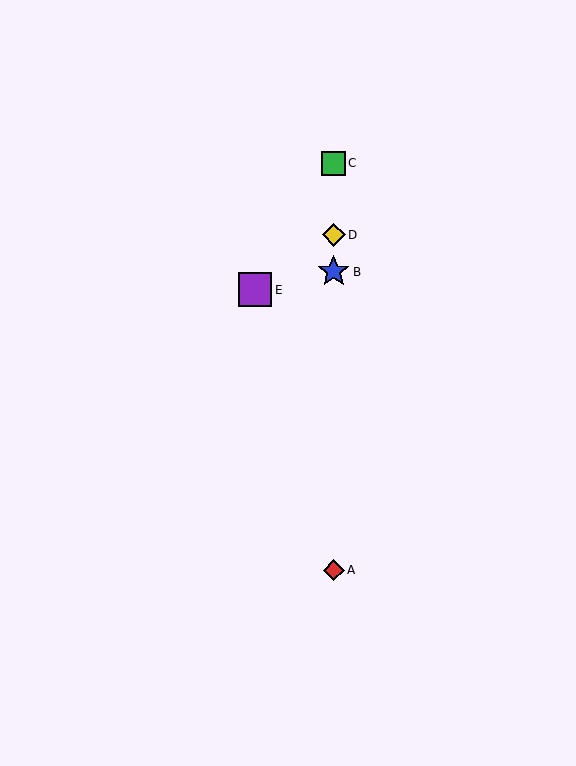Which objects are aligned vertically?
Objects A, B, C, D are aligned vertically.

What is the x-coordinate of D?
Object D is at x≈334.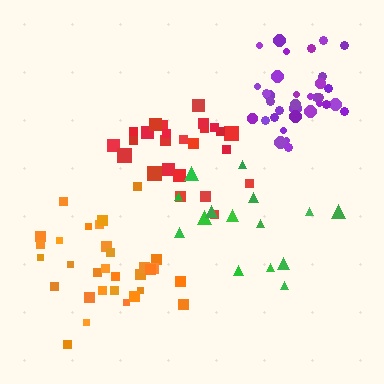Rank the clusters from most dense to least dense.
red, purple, orange, green.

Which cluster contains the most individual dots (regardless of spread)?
Purple (34).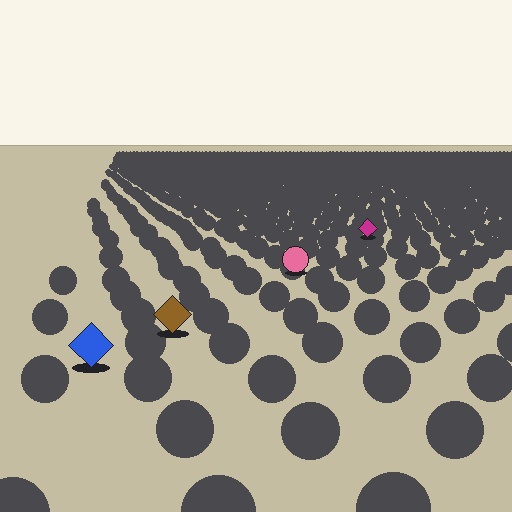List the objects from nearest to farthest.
From nearest to farthest: the blue diamond, the brown diamond, the pink circle, the magenta diamond.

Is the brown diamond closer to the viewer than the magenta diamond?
Yes. The brown diamond is closer — you can tell from the texture gradient: the ground texture is coarser near it.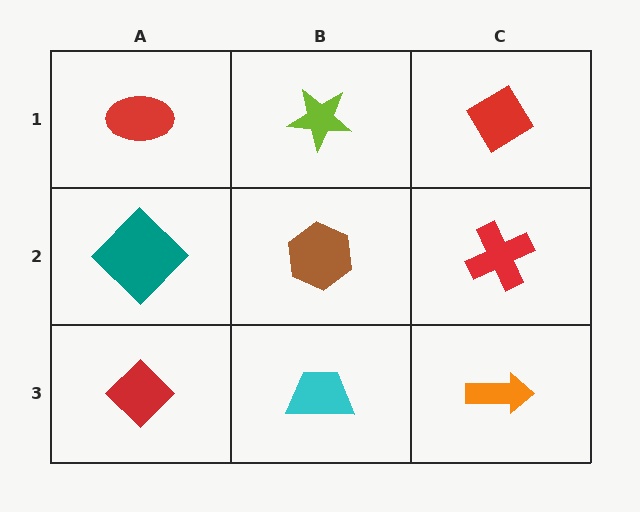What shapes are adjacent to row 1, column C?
A red cross (row 2, column C), a lime star (row 1, column B).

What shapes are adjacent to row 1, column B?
A brown hexagon (row 2, column B), a red ellipse (row 1, column A), a red diamond (row 1, column C).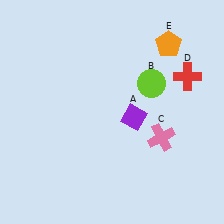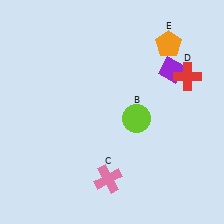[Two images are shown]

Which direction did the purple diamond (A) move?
The purple diamond (A) moved up.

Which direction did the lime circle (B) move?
The lime circle (B) moved down.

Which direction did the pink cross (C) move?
The pink cross (C) moved left.